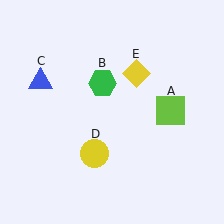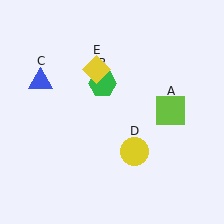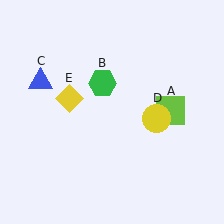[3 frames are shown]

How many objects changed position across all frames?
2 objects changed position: yellow circle (object D), yellow diamond (object E).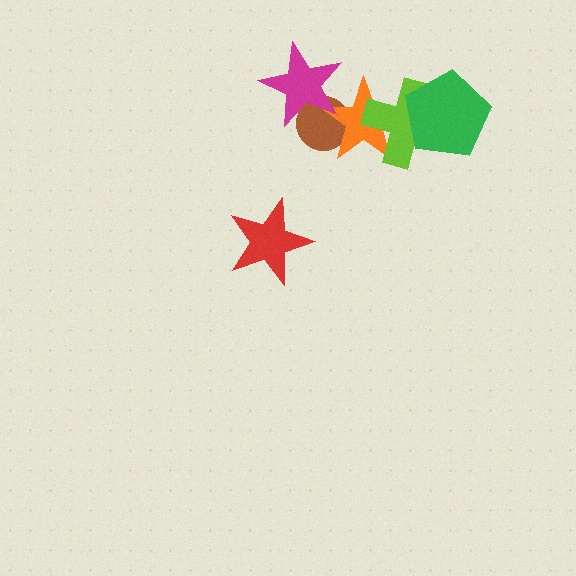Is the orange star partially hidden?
Yes, it is partially covered by another shape.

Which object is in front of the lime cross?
The green pentagon is in front of the lime cross.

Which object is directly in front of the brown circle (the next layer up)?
The orange star is directly in front of the brown circle.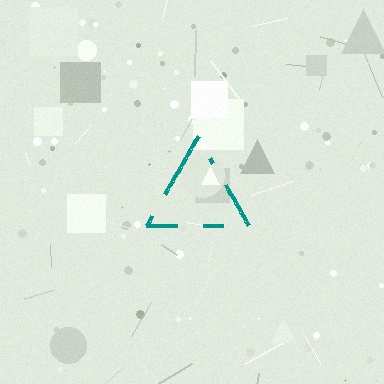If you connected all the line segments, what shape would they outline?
They would outline a triangle.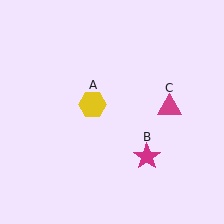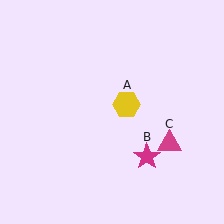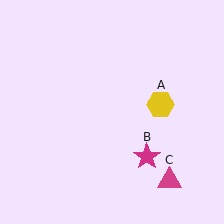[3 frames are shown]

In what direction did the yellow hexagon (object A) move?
The yellow hexagon (object A) moved right.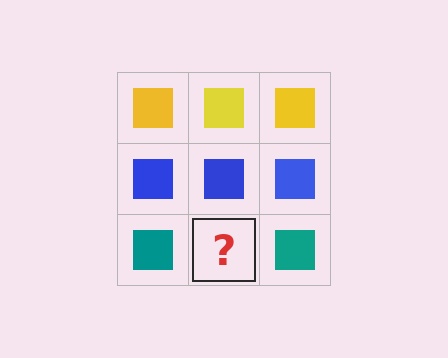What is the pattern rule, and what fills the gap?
The rule is that each row has a consistent color. The gap should be filled with a teal square.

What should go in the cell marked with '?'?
The missing cell should contain a teal square.